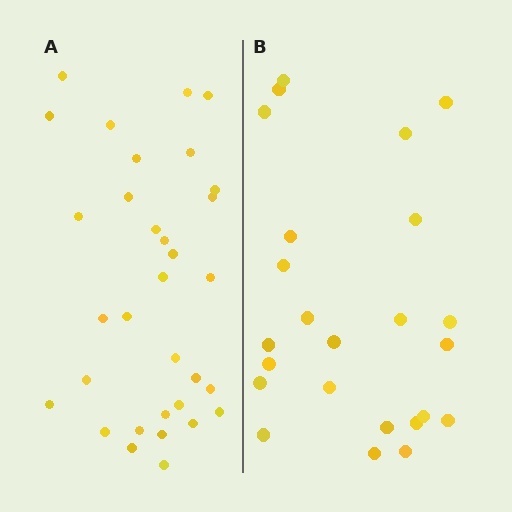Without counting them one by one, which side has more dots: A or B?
Region A (the left region) has more dots.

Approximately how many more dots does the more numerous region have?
Region A has roughly 8 or so more dots than region B.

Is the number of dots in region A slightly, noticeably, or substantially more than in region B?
Region A has noticeably more, but not dramatically so. The ratio is roughly 1.3 to 1.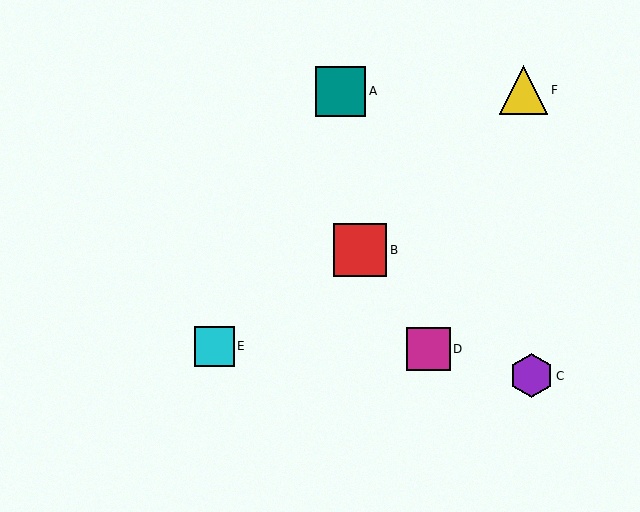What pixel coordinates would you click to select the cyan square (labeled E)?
Click at (214, 346) to select the cyan square E.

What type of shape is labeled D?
Shape D is a magenta square.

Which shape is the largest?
The red square (labeled B) is the largest.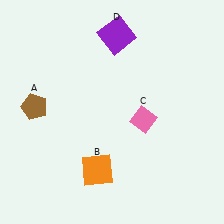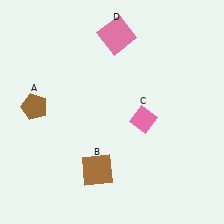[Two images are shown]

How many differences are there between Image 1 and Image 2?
There are 2 differences between the two images.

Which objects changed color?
B changed from orange to brown. D changed from purple to pink.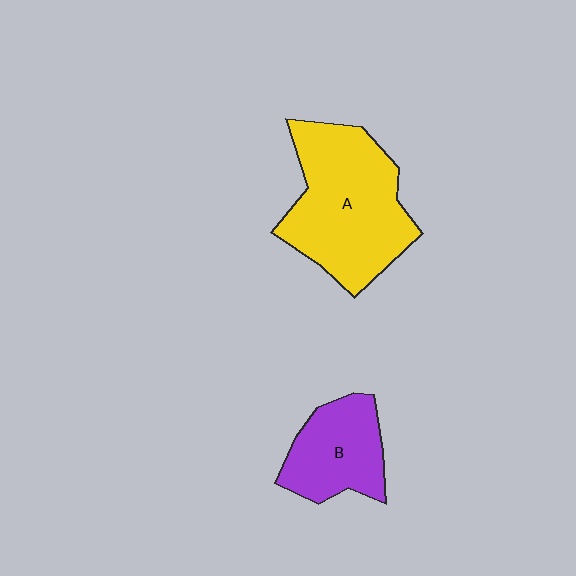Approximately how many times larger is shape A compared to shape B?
Approximately 1.8 times.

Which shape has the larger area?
Shape A (yellow).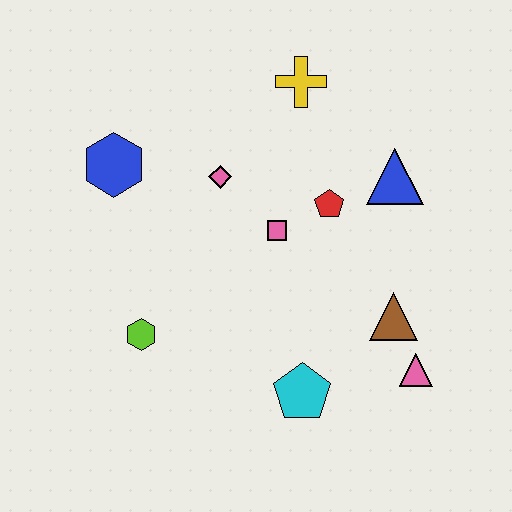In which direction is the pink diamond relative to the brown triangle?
The pink diamond is to the left of the brown triangle.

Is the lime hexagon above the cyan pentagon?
Yes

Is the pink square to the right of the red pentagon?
No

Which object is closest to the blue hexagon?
The pink diamond is closest to the blue hexagon.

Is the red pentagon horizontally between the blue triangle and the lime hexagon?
Yes